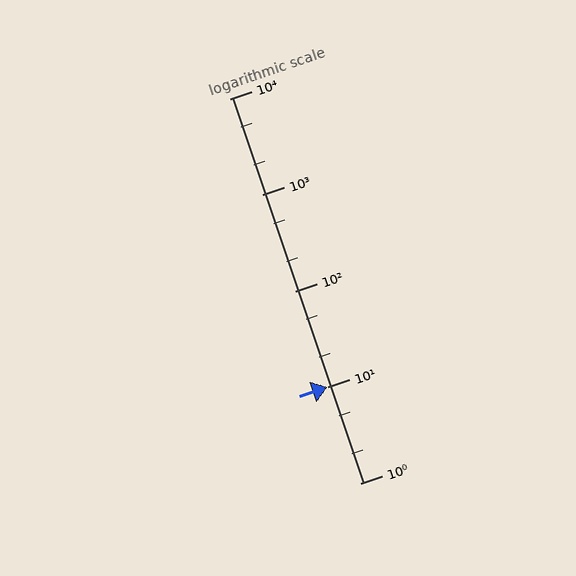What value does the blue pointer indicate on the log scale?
The pointer indicates approximately 10.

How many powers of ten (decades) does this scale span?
The scale spans 4 decades, from 1 to 10000.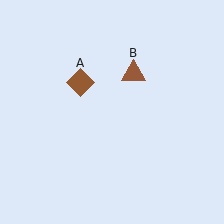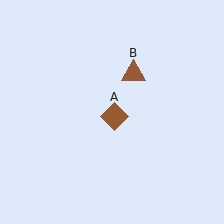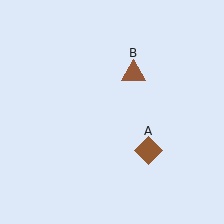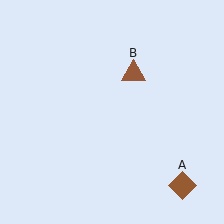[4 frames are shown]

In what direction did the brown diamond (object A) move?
The brown diamond (object A) moved down and to the right.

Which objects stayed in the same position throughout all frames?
Brown triangle (object B) remained stationary.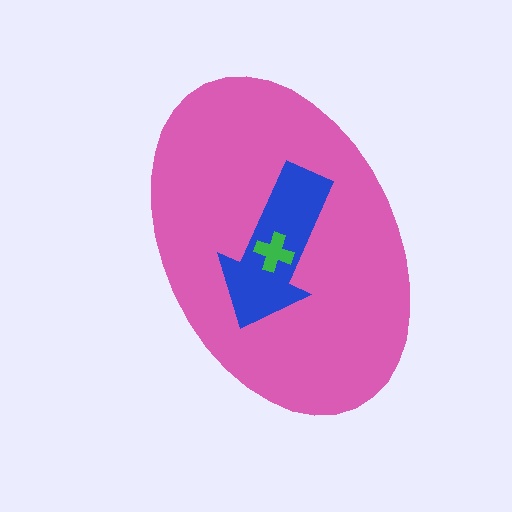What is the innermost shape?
The green cross.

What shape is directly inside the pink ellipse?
The blue arrow.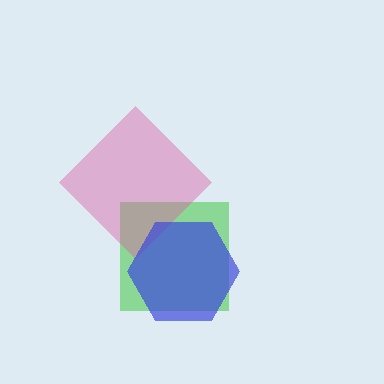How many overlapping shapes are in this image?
There are 3 overlapping shapes in the image.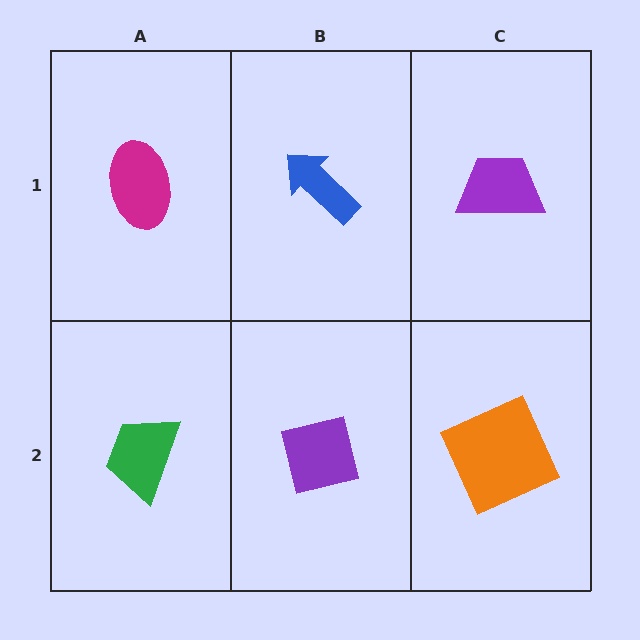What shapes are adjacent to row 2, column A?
A magenta ellipse (row 1, column A), a purple square (row 2, column B).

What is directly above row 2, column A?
A magenta ellipse.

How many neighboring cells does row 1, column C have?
2.